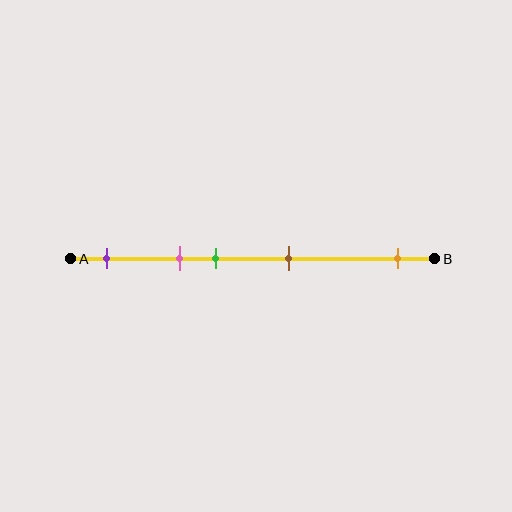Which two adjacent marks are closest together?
The pink and green marks are the closest adjacent pair.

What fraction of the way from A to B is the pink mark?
The pink mark is approximately 30% (0.3) of the way from A to B.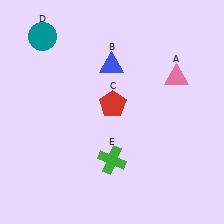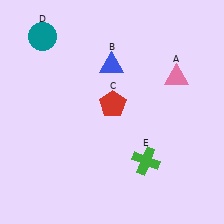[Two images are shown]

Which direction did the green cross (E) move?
The green cross (E) moved right.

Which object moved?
The green cross (E) moved right.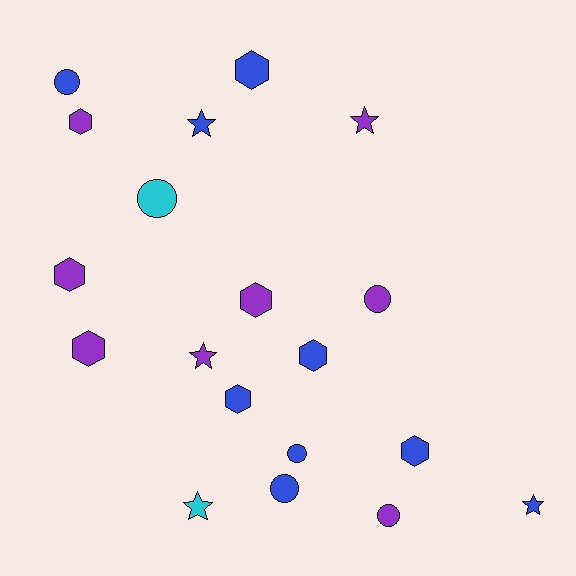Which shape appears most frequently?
Hexagon, with 8 objects.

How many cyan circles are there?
There is 1 cyan circle.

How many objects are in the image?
There are 19 objects.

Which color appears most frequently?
Blue, with 9 objects.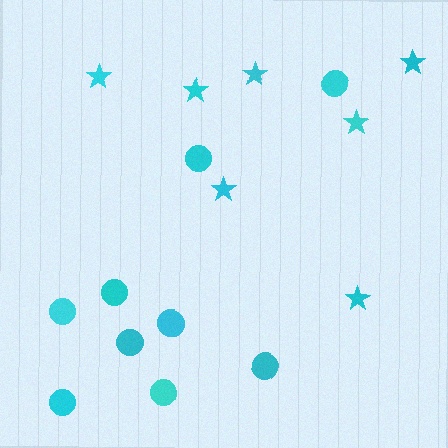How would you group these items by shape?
There are 2 groups: one group of stars (7) and one group of circles (9).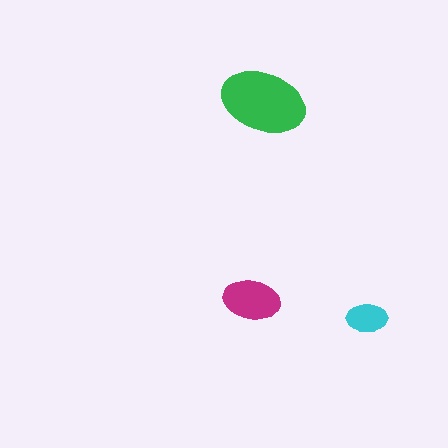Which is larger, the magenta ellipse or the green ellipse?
The green one.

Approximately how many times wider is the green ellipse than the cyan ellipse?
About 2 times wider.